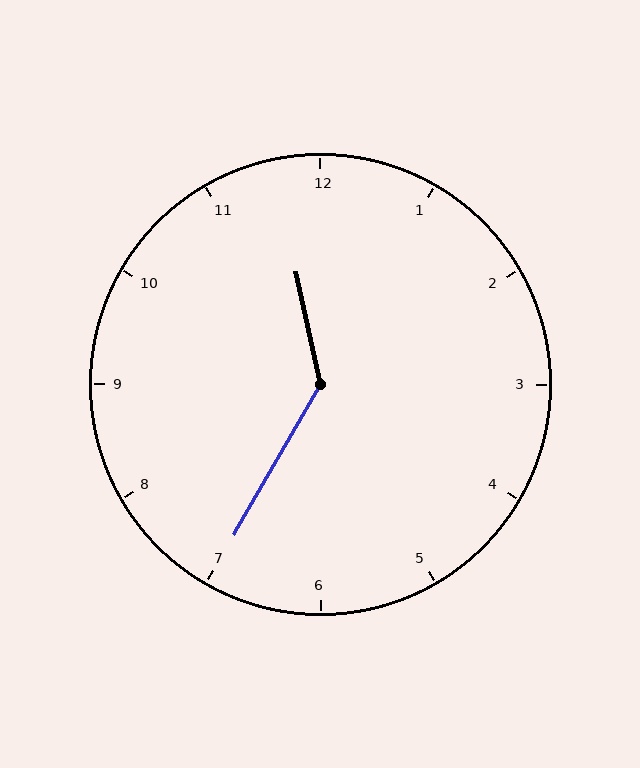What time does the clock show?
11:35.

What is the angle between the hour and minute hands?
Approximately 138 degrees.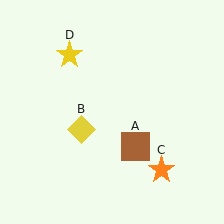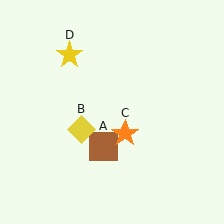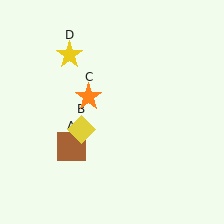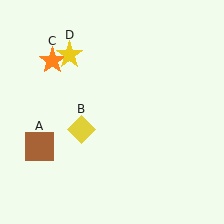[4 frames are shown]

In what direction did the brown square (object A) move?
The brown square (object A) moved left.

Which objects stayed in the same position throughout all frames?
Yellow diamond (object B) and yellow star (object D) remained stationary.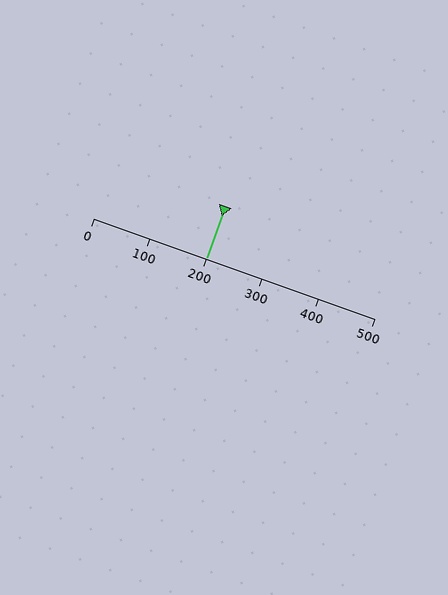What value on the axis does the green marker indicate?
The marker indicates approximately 200.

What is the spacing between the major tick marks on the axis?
The major ticks are spaced 100 apart.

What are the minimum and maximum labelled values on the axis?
The axis runs from 0 to 500.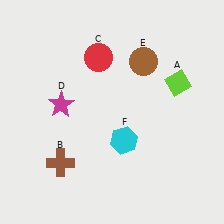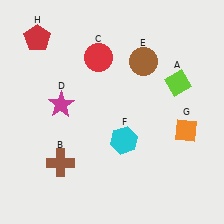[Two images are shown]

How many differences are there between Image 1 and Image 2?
There are 2 differences between the two images.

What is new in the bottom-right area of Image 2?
An orange diamond (G) was added in the bottom-right area of Image 2.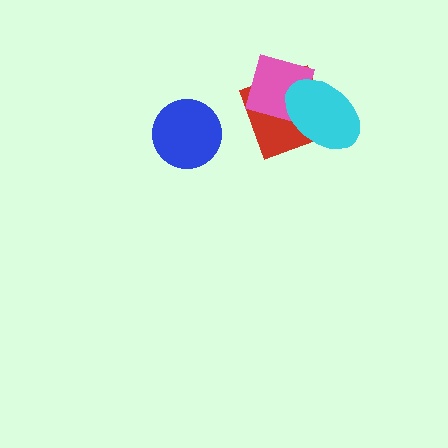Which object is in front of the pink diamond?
The cyan ellipse is in front of the pink diamond.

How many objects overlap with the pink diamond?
2 objects overlap with the pink diamond.